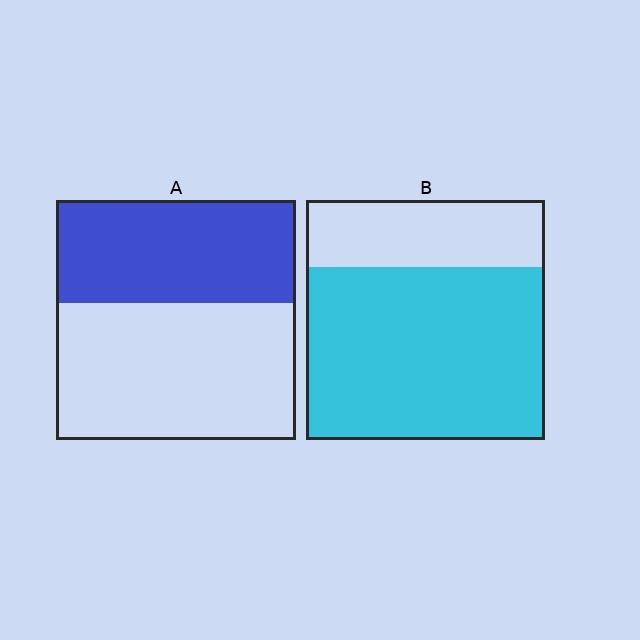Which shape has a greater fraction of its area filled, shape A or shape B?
Shape B.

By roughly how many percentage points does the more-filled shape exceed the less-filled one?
By roughly 30 percentage points (B over A).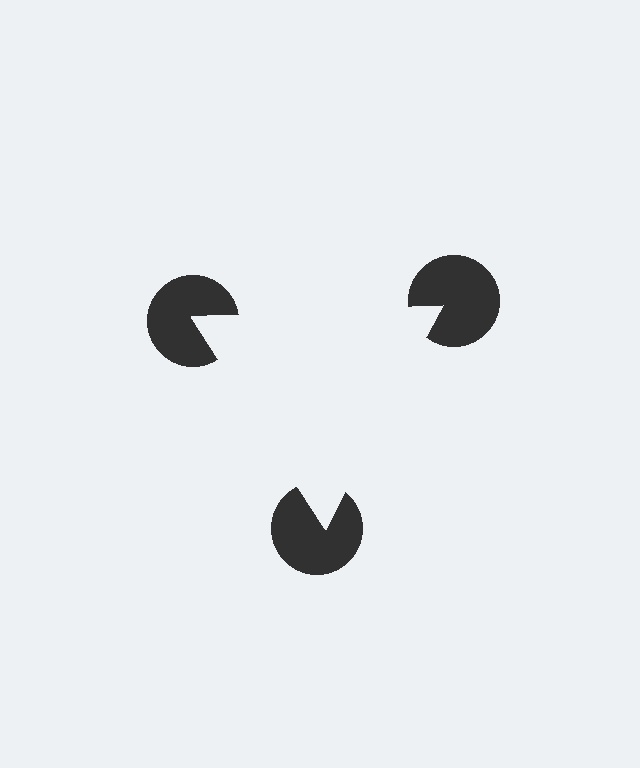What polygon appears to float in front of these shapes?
An illusory triangle — its edges are inferred from the aligned wedge cuts in the pac-man discs, not physically drawn.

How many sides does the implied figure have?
3 sides.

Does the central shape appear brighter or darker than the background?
It typically appears slightly brighter than the background, even though no actual brightness change is drawn.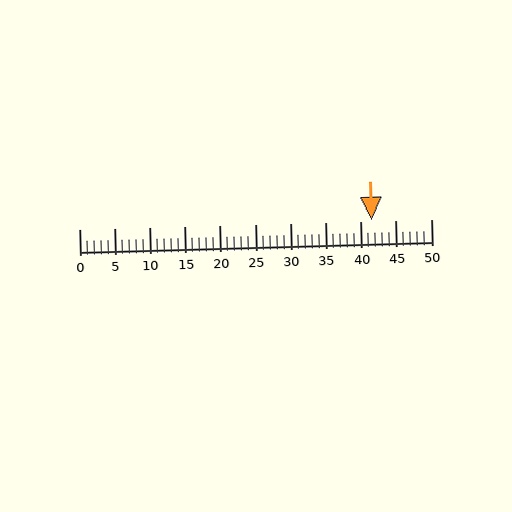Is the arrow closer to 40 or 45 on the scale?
The arrow is closer to 40.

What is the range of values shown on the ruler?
The ruler shows values from 0 to 50.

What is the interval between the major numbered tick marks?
The major tick marks are spaced 5 units apart.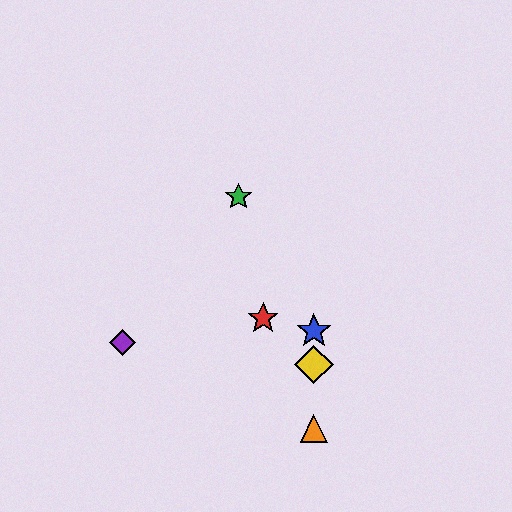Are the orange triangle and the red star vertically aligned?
No, the orange triangle is at x≈314 and the red star is at x≈263.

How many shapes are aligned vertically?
3 shapes (the blue star, the yellow diamond, the orange triangle) are aligned vertically.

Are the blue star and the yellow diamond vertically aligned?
Yes, both are at x≈314.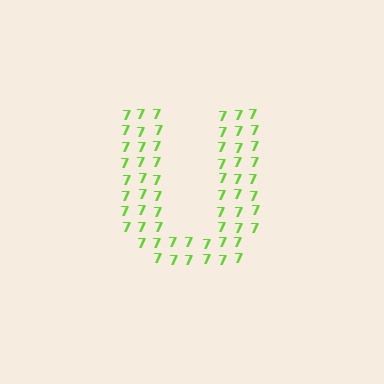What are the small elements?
The small elements are digit 7's.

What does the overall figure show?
The overall figure shows the letter U.